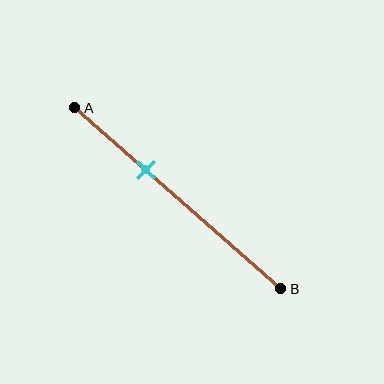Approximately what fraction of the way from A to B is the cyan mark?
The cyan mark is approximately 35% of the way from A to B.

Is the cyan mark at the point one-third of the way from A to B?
Yes, the mark is approximately at the one-third point.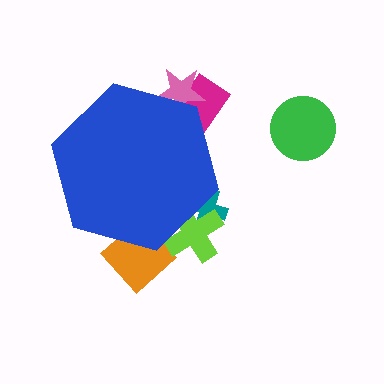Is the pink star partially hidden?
Yes, the pink star is partially hidden behind the blue hexagon.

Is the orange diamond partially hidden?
Yes, the orange diamond is partially hidden behind the blue hexagon.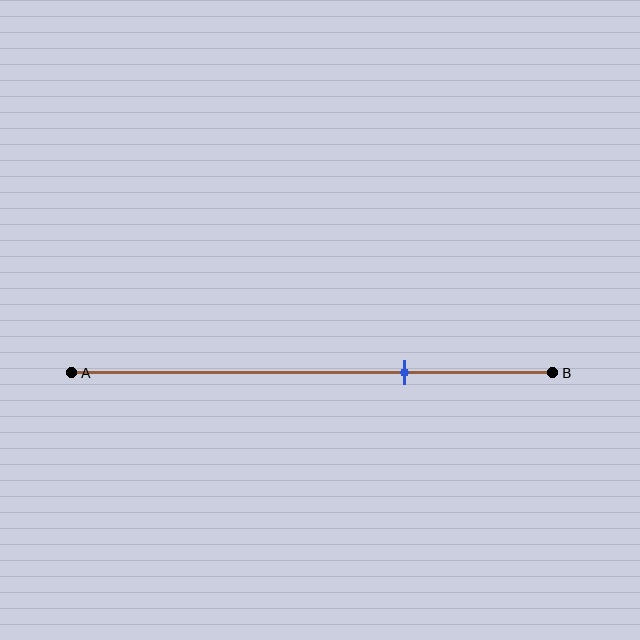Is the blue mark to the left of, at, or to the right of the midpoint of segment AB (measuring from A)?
The blue mark is to the right of the midpoint of segment AB.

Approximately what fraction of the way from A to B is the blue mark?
The blue mark is approximately 70% of the way from A to B.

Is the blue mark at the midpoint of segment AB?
No, the mark is at about 70% from A, not at the 50% midpoint.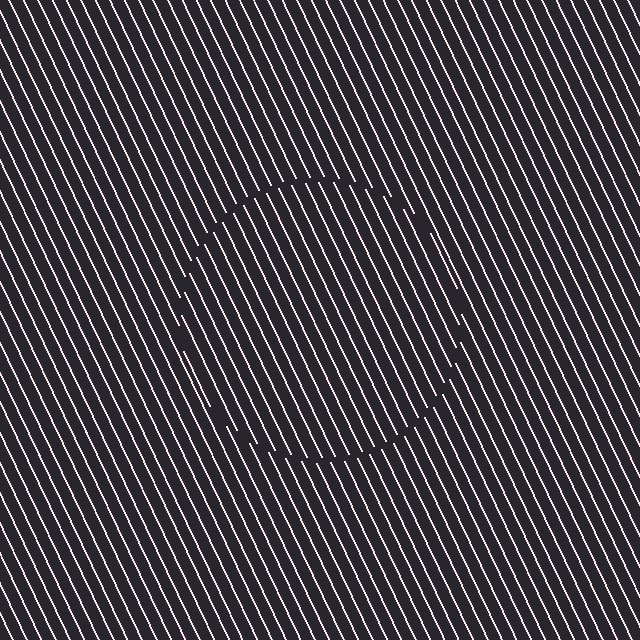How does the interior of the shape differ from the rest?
The interior of the shape contains the same grating, shifted by half a period — the contour is defined by the phase discontinuity where line-ends from the inner and outer gratings abut.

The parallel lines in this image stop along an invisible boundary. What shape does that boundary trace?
An illusory circle. The interior of the shape contains the same grating, shifted by half a period — the contour is defined by the phase discontinuity where line-ends from the inner and outer gratings abut.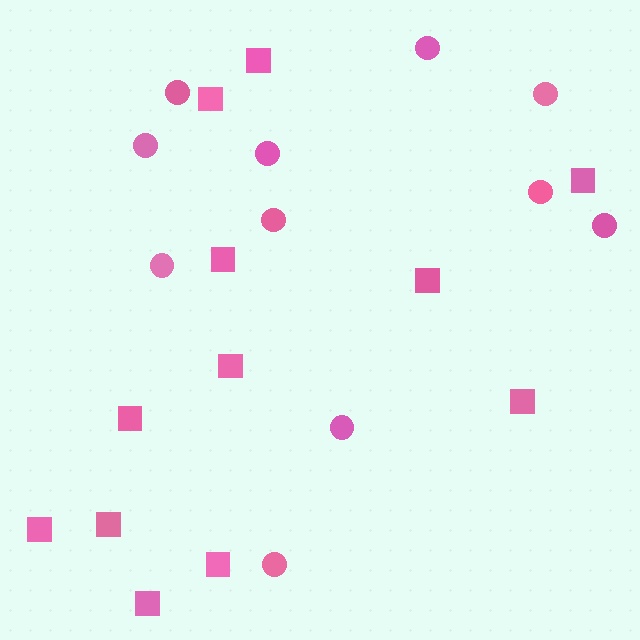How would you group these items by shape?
There are 2 groups: one group of squares (12) and one group of circles (11).